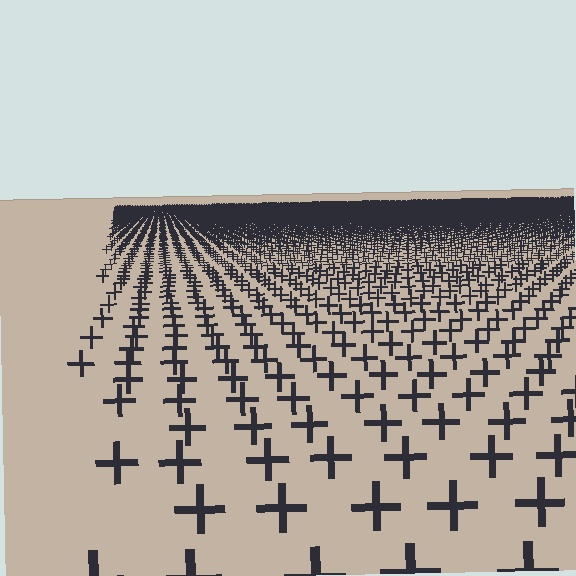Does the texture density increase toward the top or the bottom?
Density increases toward the top.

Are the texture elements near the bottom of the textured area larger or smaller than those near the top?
Larger. Near the bottom, elements are closer to the viewer and appear at a bigger on-screen size.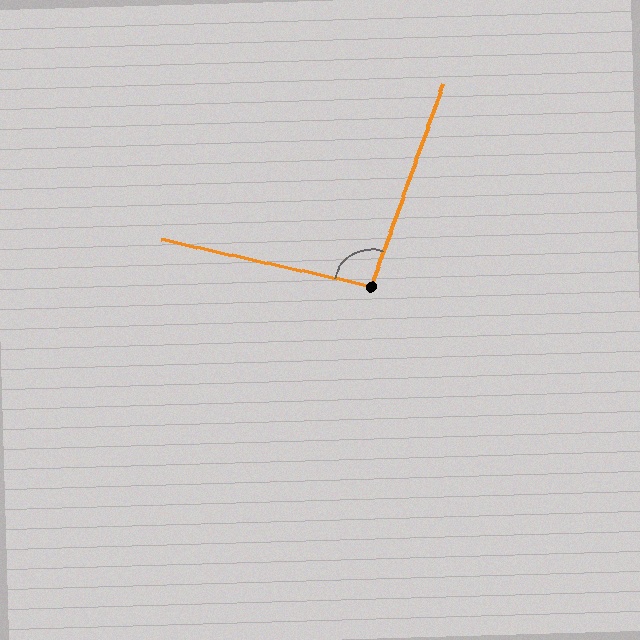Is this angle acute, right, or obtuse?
It is obtuse.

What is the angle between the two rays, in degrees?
Approximately 97 degrees.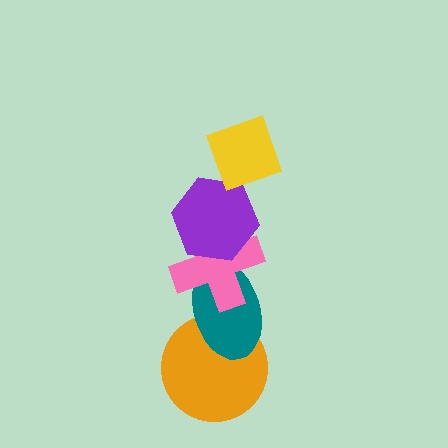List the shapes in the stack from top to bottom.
From top to bottom: the yellow diamond, the purple hexagon, the pink cross, the teal ellipse, the orange circle.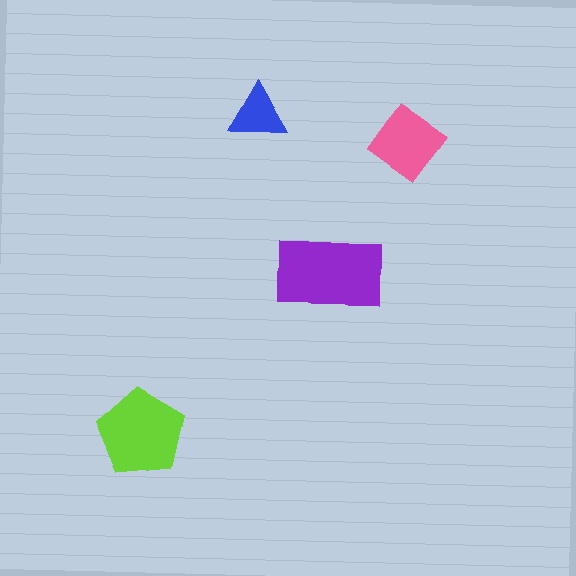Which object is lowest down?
The lime pentagon is bottommost.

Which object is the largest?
The purple rectangle.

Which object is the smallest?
The blue triangle.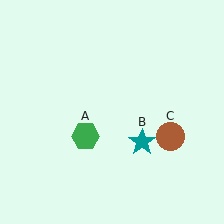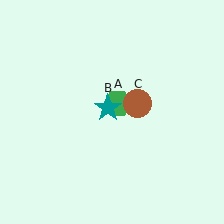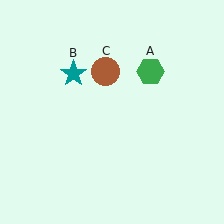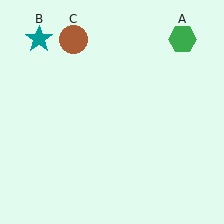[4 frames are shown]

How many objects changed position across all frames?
3 objects changed position: green hexagon (object A), teal star (object B), brown circle (object C).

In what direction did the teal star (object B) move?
The teal star (object B) moved up and to the left.